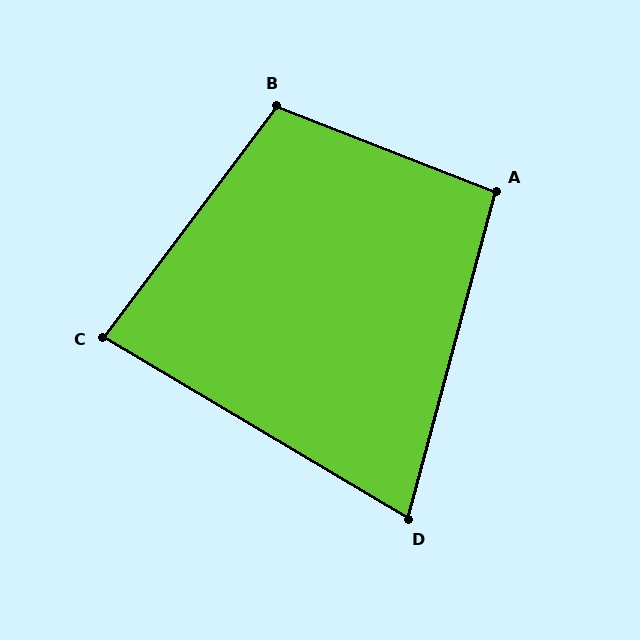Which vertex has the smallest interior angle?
D, at approximately 74 degrees.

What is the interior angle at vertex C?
Approximately 84 degrees (acute).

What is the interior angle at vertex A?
Approximately 96 degrees (obtuse).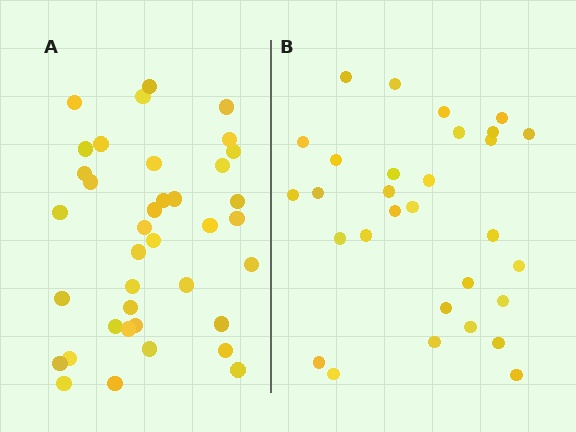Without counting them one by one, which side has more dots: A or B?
Region A (the left region) has more dots.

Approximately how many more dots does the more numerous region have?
Region A has roughly 8 or so more dots than region B.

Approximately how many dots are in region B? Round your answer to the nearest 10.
About 30 dots.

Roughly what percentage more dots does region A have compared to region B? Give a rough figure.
About 25% more.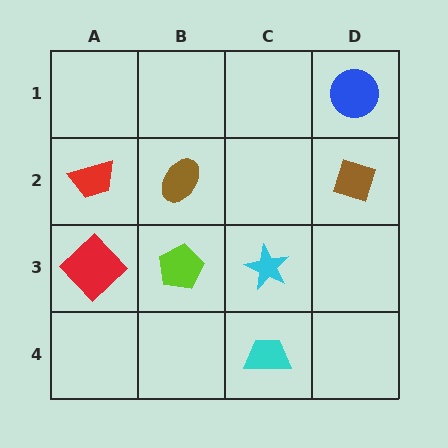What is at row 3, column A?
A red diamond.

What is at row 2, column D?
A brown diamond.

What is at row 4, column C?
A cyan trapezoid.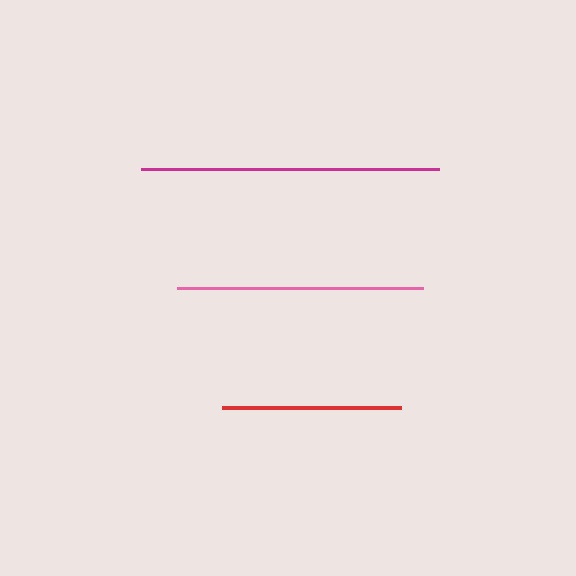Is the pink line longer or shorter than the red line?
The pink line is longer than the red line.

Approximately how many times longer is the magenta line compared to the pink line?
The magenta line is approximately 1.2 times the length of the pink line.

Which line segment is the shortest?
The red line is the shortest at approximately 178 pixels.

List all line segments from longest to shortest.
From longest to shortest: magenta, pink, red.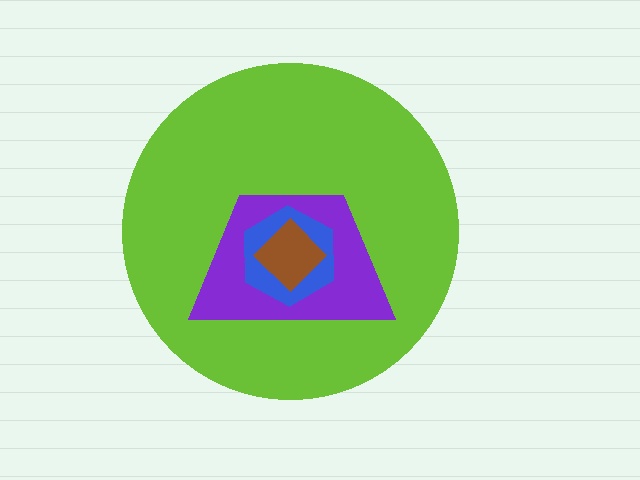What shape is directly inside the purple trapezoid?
The blue hexagon.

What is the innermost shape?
The brown diamond.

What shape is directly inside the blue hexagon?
The brown diamond.